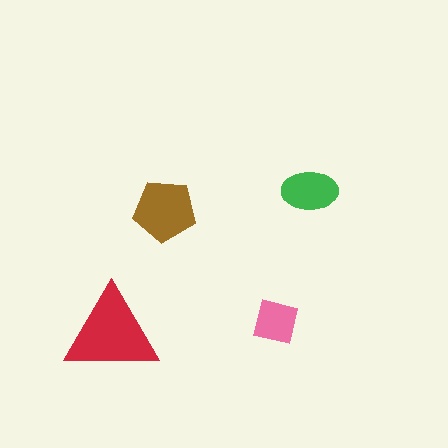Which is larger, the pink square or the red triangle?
The red triangle.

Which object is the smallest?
The pink square.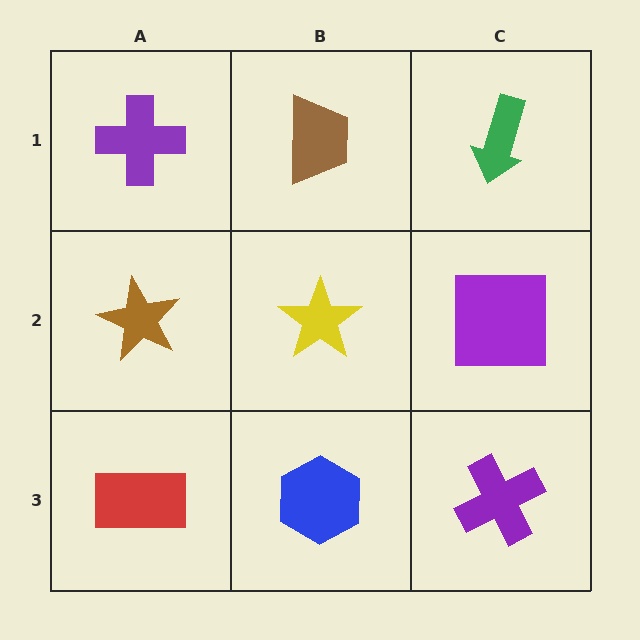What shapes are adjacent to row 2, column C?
A green arrow (row 1, column C), a purple cross (row 3, column C), a yellow star (row 2, column B).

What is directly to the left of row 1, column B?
A purple cross.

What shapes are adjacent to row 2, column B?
A brown trapezoid (row 1, column B), a blue hexagon (row 3, column B), a brown star (row 2, column A), a purple square (row 2, column C).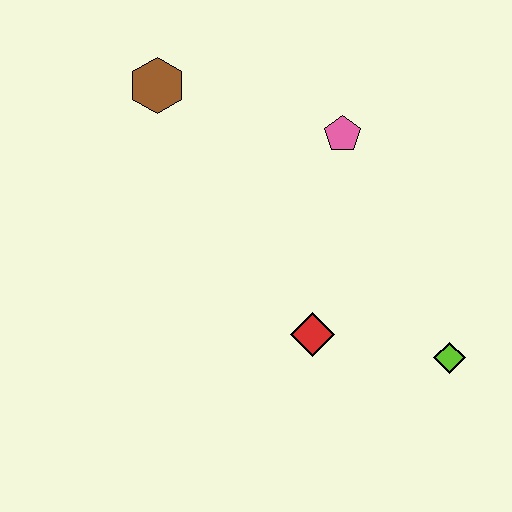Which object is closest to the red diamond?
The lime diamond is closest to the red diamond.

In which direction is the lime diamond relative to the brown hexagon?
The lime diamond is to the right of the brown hexagon.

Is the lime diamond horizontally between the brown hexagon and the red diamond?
No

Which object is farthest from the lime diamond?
The brown hexagon is farthest from the lime diamond.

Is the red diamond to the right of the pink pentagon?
No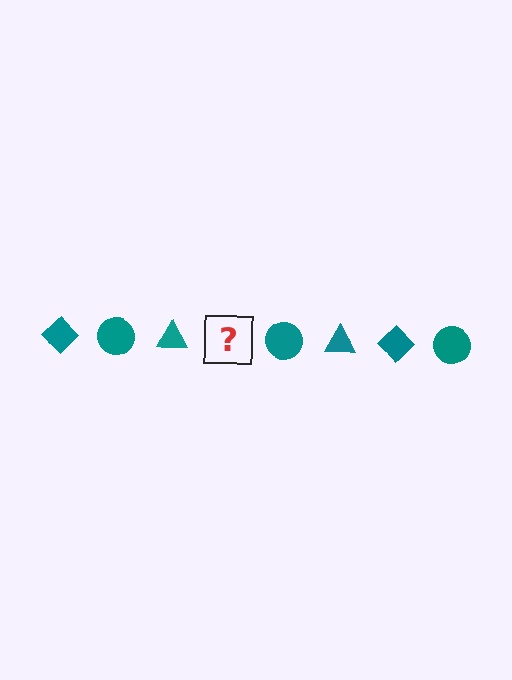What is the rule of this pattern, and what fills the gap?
The rule is that the pattern cycles through diamond, circle, triangle shapes in teal. The gap should be filled with a teal diamond.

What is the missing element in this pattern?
The missing element is a teal diamond.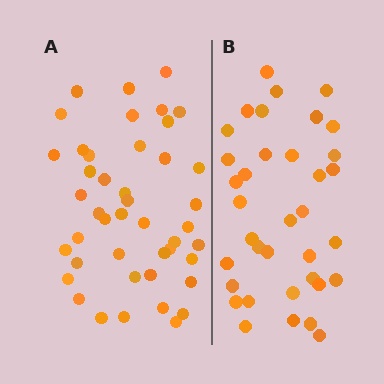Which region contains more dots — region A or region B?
Region A (the left region) has more dots.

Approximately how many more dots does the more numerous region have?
Region A has roughly 8 or so more dots than region B.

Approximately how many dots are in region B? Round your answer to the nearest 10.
About 40 dots. (The exact count is 36, which rounds to 40.)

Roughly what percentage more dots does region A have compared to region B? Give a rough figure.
About 20% more.